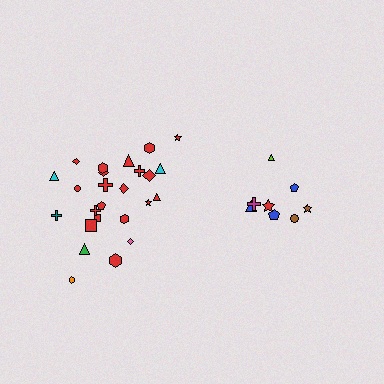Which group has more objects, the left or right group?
The left group.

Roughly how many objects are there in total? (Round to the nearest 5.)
Roughly 35 objects in total.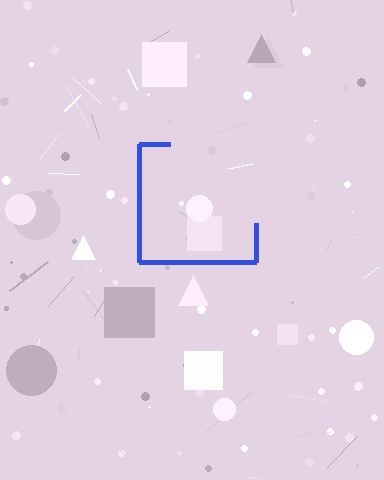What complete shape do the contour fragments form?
The contour fragments form a square.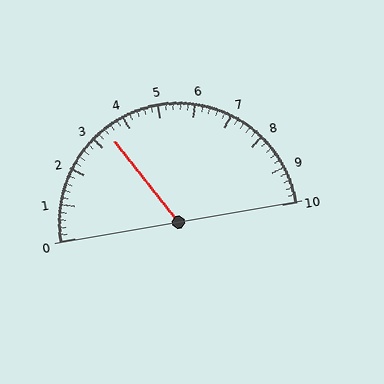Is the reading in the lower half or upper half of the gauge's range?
The reading is in the lower half of the range (0 to 10).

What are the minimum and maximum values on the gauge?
The gauge ranges from 0 to 10.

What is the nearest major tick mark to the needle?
The nearest major tick mark is 3.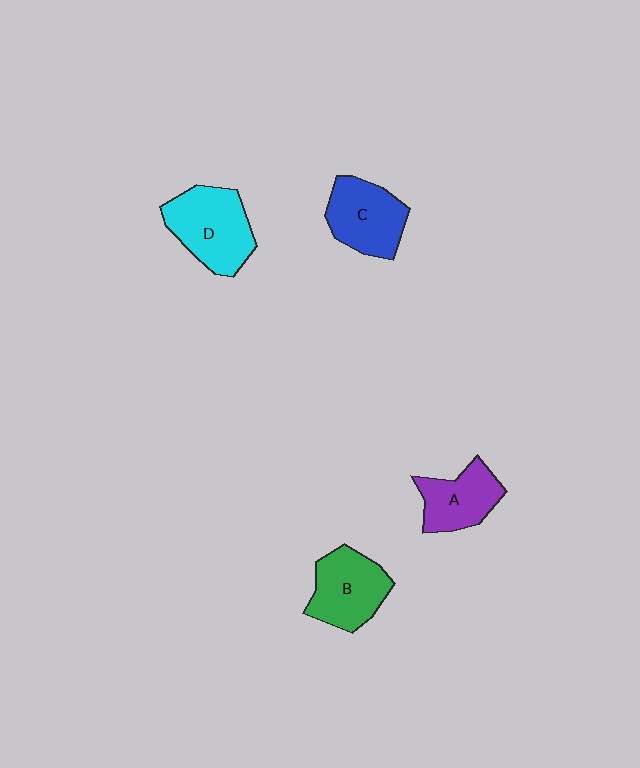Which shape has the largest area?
Shape D (cyan).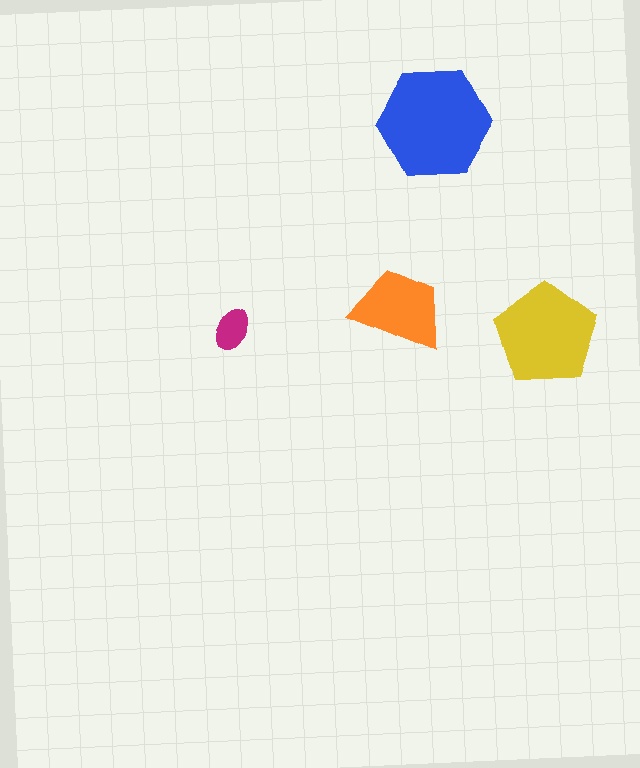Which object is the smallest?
The magenta ellipse.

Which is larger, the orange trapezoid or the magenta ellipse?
The orange trapezoid.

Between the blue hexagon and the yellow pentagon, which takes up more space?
The blue hexagon.